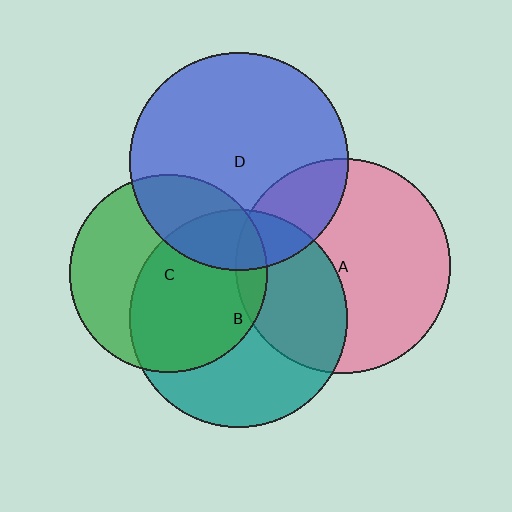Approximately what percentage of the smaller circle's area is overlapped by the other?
Approximately 15%.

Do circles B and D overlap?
Yes.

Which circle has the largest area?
Circle D (blue).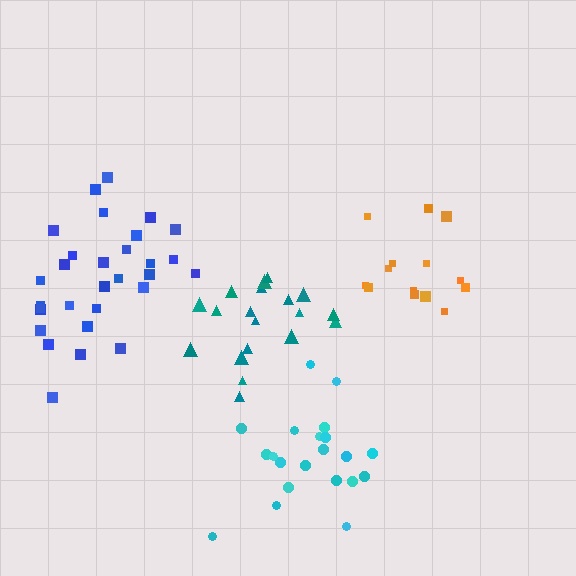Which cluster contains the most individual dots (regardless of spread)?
Blue (30).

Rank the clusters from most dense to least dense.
teal, orange, blue, cyan.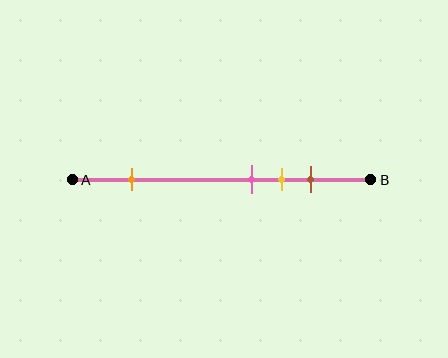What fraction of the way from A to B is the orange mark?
The orange mark is approximately 20% (0.2) of the way from A to B.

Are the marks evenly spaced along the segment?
No, the marks are not evenly spaced.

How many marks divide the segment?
There are 4 marks dividing the segment.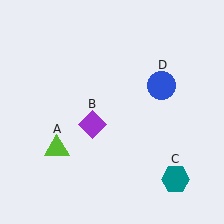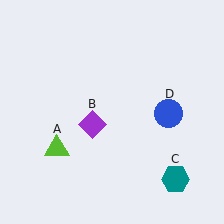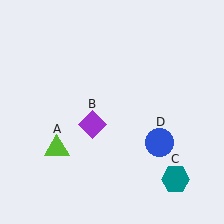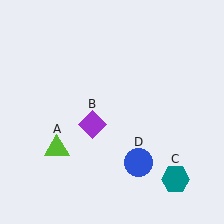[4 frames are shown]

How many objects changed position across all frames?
1 object changed position: blue circle (object D).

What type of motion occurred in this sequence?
The blue circle (object D) rotated clockwise around the center of the scene.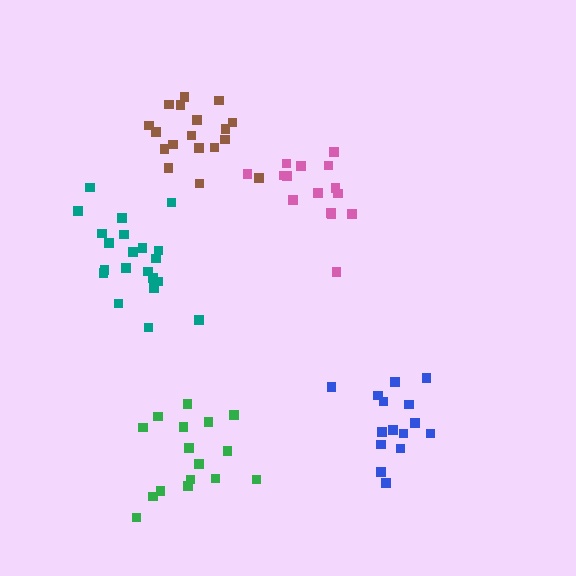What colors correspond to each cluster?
The clusters are colored: green, teal, blue, brown, pink.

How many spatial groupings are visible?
There are 5 spatial groupings.